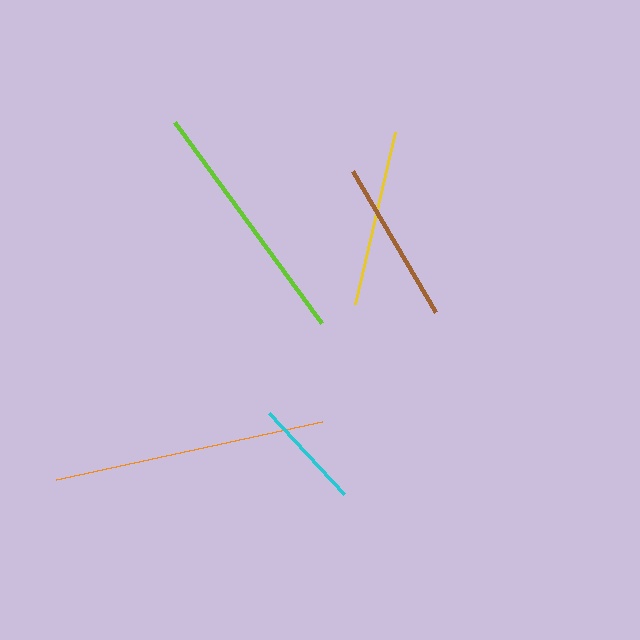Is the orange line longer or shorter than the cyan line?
The orange line is longer than the cyan line.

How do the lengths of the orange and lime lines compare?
The orange and lime lines are approximately the same length.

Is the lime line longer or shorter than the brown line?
The lime line is longer than the brown line.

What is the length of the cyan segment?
The cyan segment is approximately 110 pixels long.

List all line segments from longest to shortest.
From longest to shortest: orange, lime, yellow, brown, cyan.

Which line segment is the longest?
The orange line is the longest at approximately 273 pixels.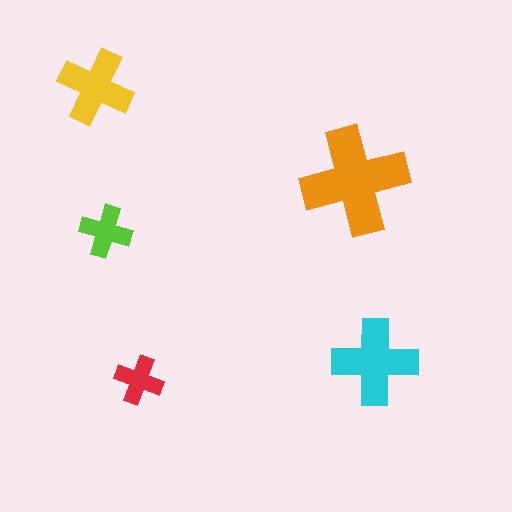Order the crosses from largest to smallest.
the orange one, the cyan one, the yellow one, the lime one, the red one.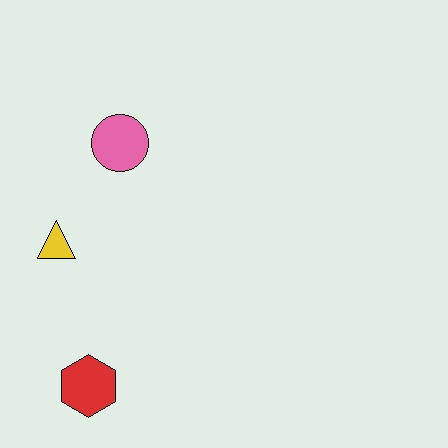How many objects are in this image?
There are 3 objects.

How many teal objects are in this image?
There are no teal objects.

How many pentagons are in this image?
There are no pentagons.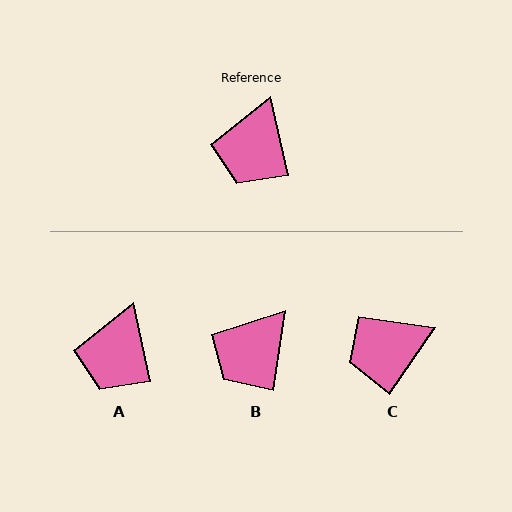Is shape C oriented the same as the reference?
No, it is off by about 46 degrees.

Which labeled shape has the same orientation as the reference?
A.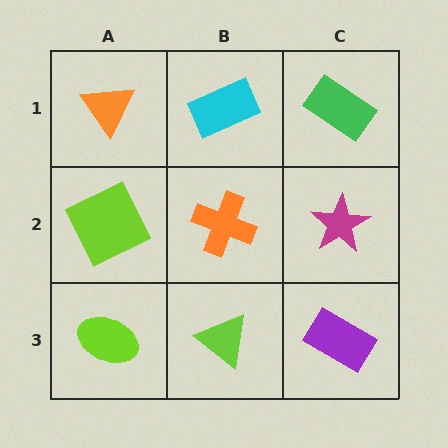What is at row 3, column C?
A purple rectangle.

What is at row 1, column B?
A cyan rectangle.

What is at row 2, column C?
A magenta star.